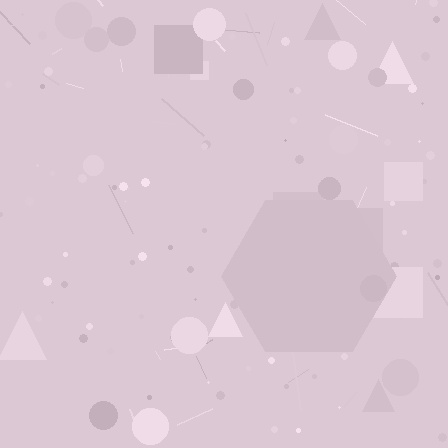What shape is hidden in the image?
A hexagon is hidden in the image.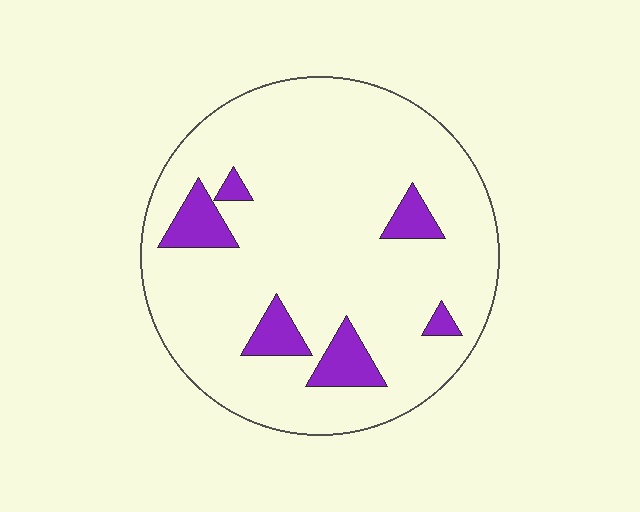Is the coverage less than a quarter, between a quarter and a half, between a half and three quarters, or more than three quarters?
Less than a quarter.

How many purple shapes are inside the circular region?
6.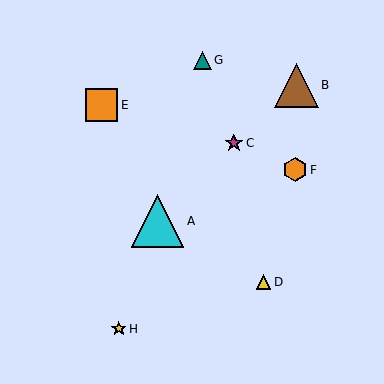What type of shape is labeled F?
Shape F is an orange hexagon.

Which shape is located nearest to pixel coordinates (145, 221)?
The cyan triangle (labeled A) at (157, 221) is nearest to that location.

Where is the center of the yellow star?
The center of the yellow star is at (119, 328).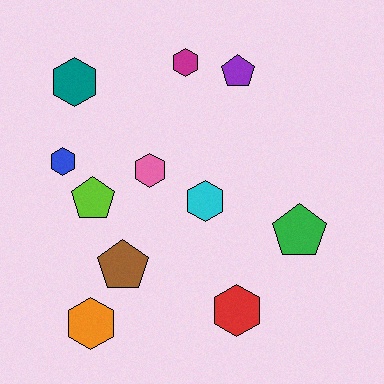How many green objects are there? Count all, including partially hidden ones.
There is 1 green object.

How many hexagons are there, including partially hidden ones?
There are 7 hexagons.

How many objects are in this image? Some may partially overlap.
There are 11 objects.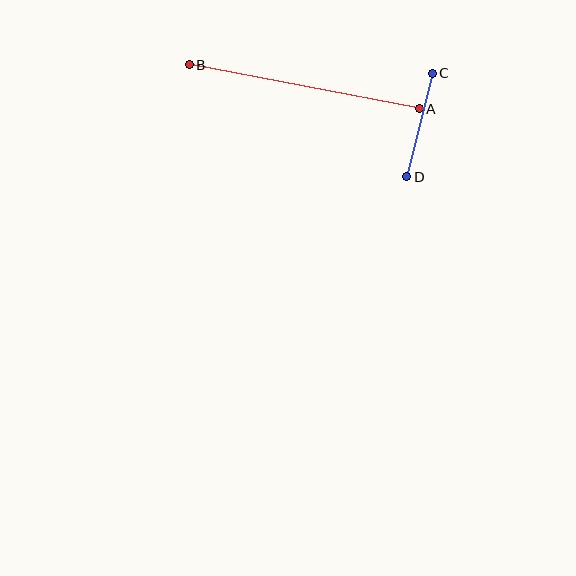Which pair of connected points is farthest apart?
Points A and B are farthest apart.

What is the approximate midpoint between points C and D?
The midpoint is at approximately (419, 125) pixels.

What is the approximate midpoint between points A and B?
The midpoint is at approximately (304, 87) pixels.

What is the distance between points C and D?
The distance is approximately 106 pixels.